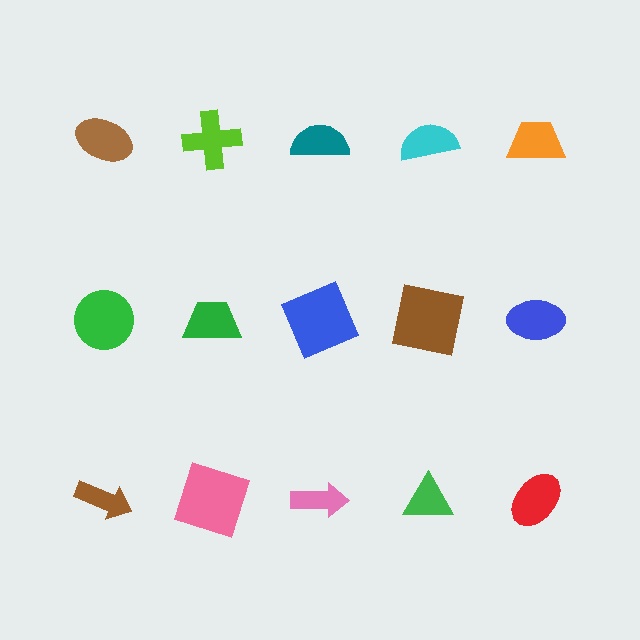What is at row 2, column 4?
A brown square.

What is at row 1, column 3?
A teal semicircle.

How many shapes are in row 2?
5 shapes.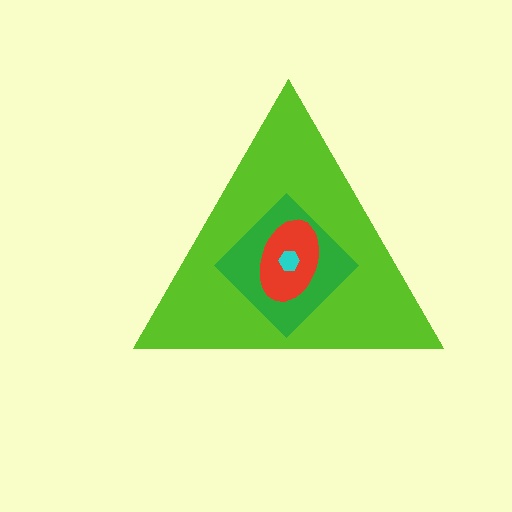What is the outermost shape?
The lime triangle.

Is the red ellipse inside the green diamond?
Yes.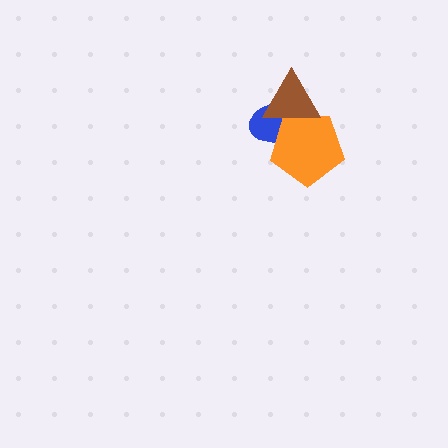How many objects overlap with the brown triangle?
2 objects overlap with the brown triangle.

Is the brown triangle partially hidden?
No, no other shape covers it.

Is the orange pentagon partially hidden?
Yes, it is partially covered by another shape.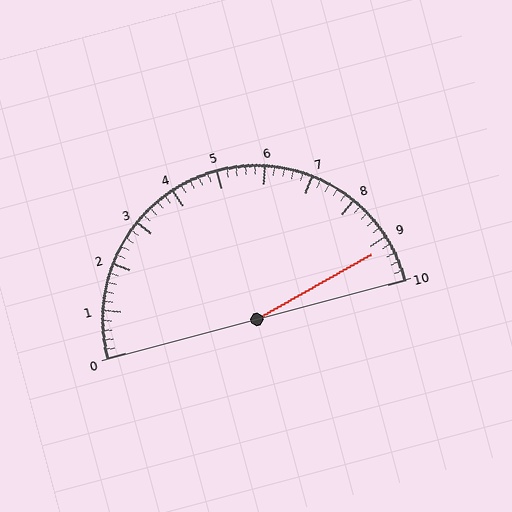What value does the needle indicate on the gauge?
The needle indicates approximately 9.2.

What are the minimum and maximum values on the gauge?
The gauge ranges from 0 to 10.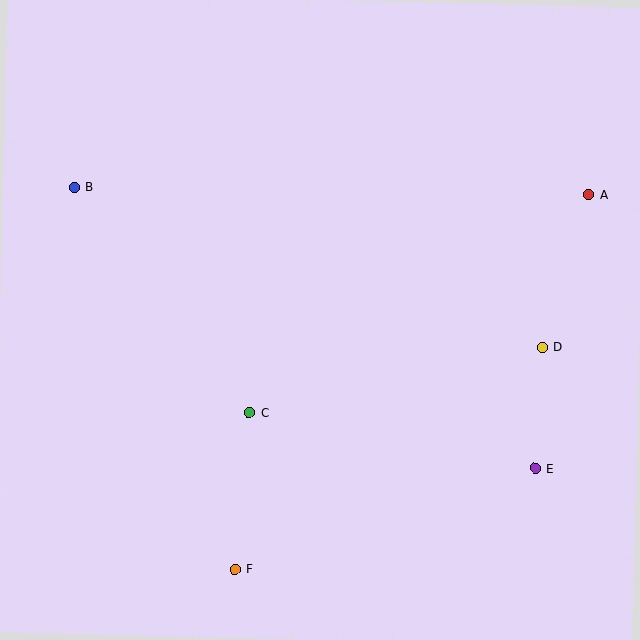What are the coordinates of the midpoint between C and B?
The midpoint between C and B is at (162, 300).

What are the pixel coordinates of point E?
Point E is at (536, 468).